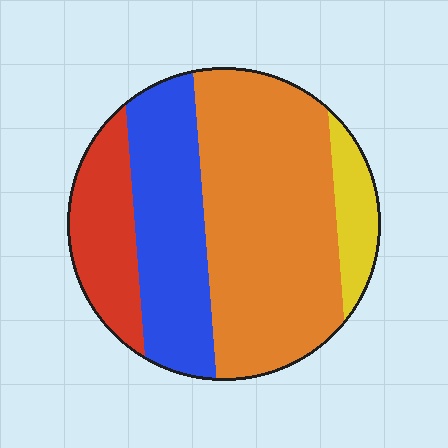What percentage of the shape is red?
Red covers 16% of the shape.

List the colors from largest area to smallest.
From largest to smallest: orange, blue, red, yellow.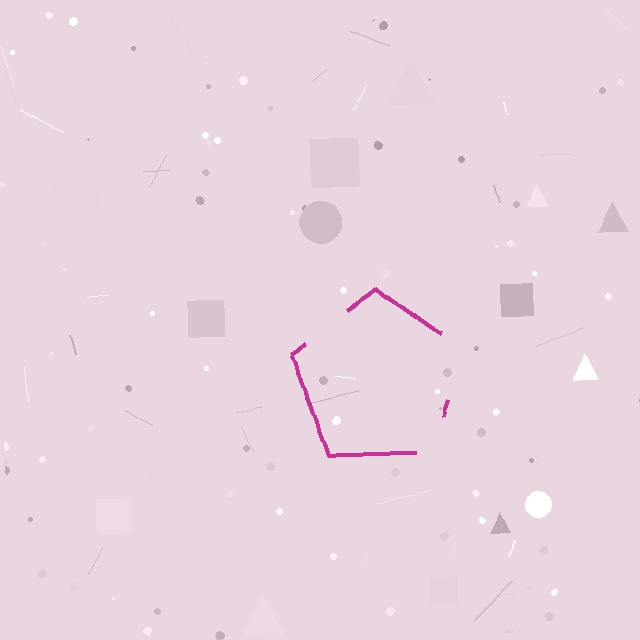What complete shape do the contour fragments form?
The contour fragments form a pentagon.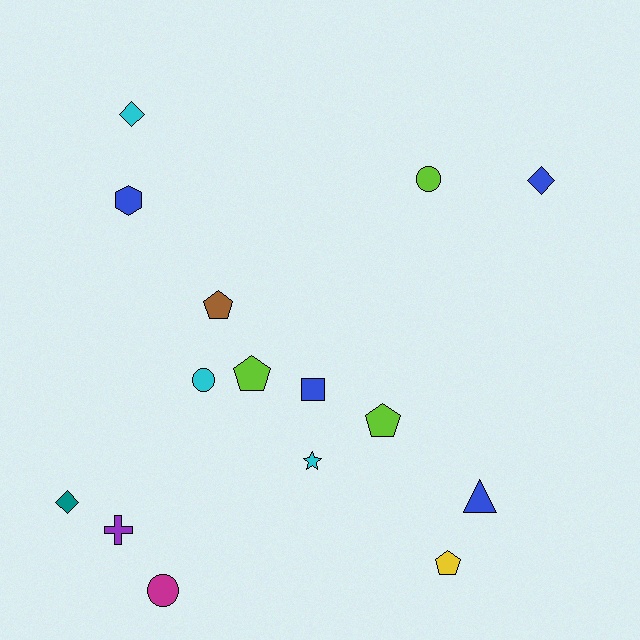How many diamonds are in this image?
There are 3 diamonds.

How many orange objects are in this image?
There are no orange objects.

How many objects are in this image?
There are 15 objects.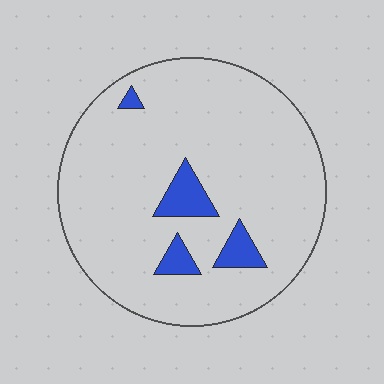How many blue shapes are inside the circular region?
4.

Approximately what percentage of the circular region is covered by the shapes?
Approximately 10%.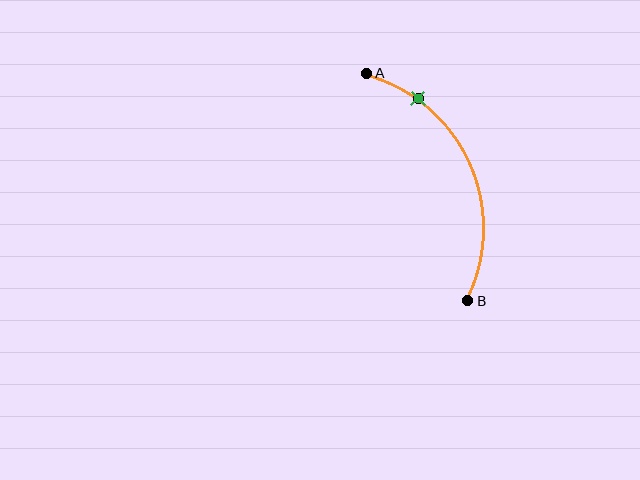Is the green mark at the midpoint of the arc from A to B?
No. The green mark lies on the arc but is closer to endpoint A. The arc midpoint would be at the point on the curve equidistant along the arc from both A and B.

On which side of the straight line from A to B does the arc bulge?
The arc bulges to the right of the straight line connecting A and B.